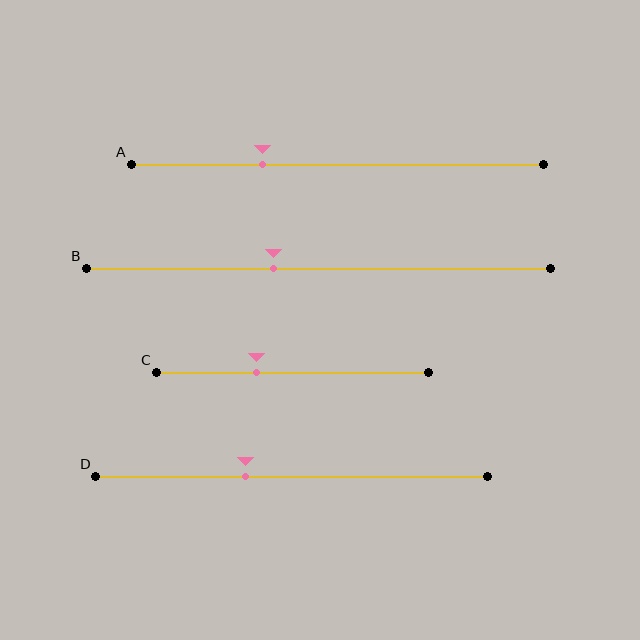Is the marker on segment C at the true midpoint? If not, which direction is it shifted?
No, the marker on segment C is shifted to the left by about 13% of the segment length.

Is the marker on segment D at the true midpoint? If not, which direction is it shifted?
No, the marker on segment D is shifted to the left by about 12% of the segment length.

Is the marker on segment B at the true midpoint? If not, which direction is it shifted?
No, the marker on segment B is shifted to the left by about 10% of the segment length.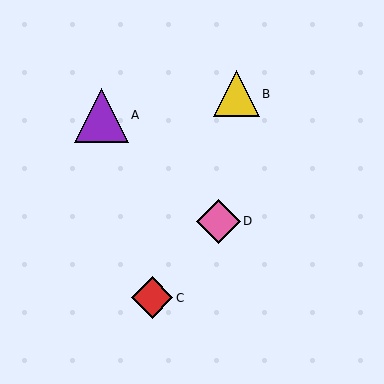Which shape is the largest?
The purple triangle (labeled A) is the largest.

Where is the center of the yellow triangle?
The center of the yellow triangle is at (236, 94).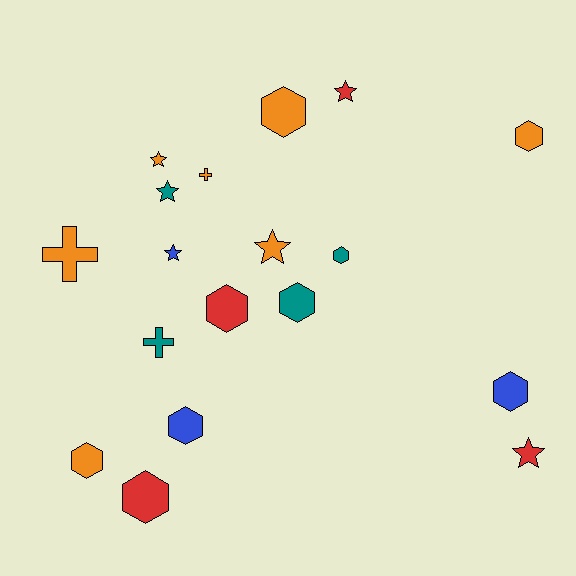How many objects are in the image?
There are 18 objects.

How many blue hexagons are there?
There are 2 blue hexagons.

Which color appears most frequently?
Orange, with 7 objects.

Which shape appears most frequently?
Hexagon, with 9 objects.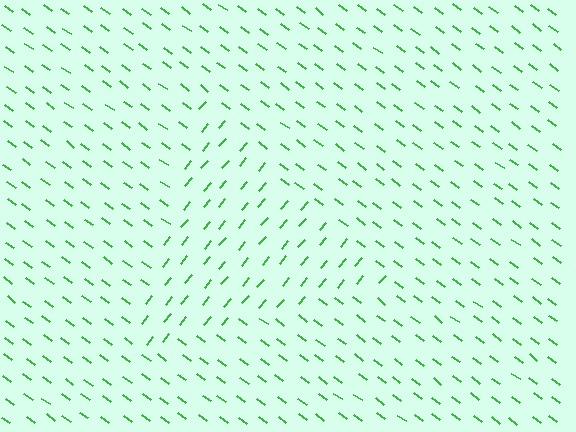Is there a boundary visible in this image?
Yes, there is a texture boundary formed by a change in line orientation.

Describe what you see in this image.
The image is filled with small green line segments. A triangle region in the image has lines oriented differently from the surrounding lines, creating a visible texture boundary.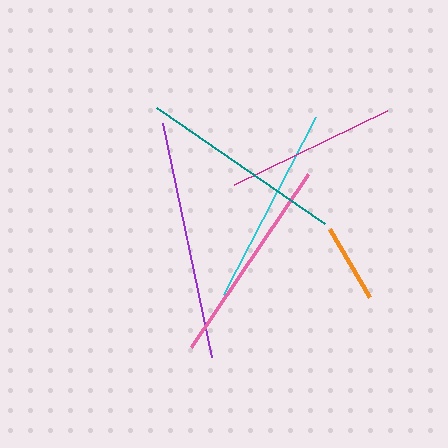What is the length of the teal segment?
The teal segment is approximately 204 pixels long.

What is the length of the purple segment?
The purple segment is approximately 239 pixels long.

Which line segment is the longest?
The purple line is the longest at approximately 239 pixels.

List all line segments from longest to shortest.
From longest to shortest: purple, pink, teal, cyan, magenta, orange.